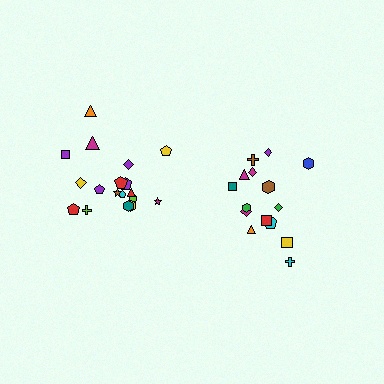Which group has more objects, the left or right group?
The left group.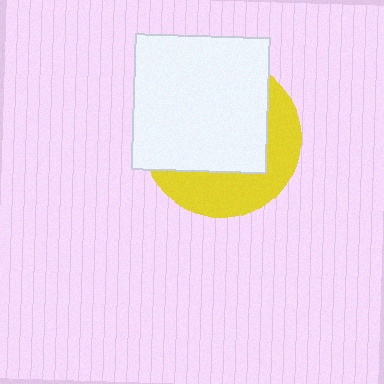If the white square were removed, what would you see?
You would see the complete yellow circle.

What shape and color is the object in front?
The object in front is a white square.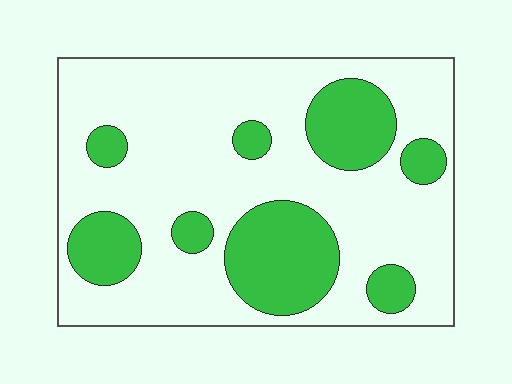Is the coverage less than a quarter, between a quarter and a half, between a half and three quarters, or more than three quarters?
Between a quarter and a half.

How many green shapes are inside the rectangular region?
8.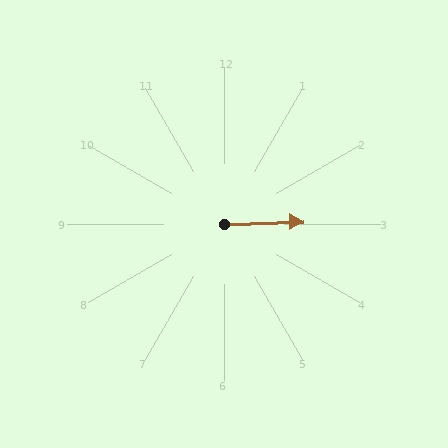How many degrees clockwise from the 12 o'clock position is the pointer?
Approximately 88 degrees.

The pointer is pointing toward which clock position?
Roughly 3 o'clock.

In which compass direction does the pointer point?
East.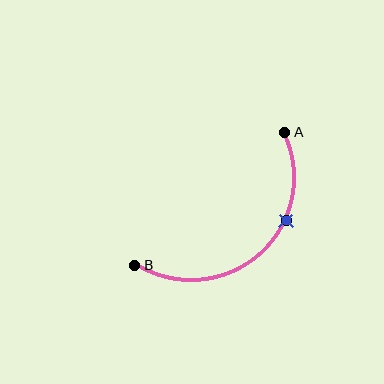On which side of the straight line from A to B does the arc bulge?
The arc bulges below and to the right of the straight line connecting A and B.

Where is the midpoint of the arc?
The arc midpoint is the point on the curve farthest from the straight line joining A and B. It sits below and to the right of that line.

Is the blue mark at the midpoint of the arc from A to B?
No. The blue mark lies on the arc but is closer to endpoint A. The arc midpoint would be at the point on the curve equidistant along the arc from both A and B.